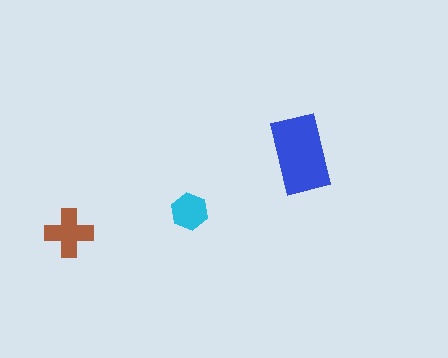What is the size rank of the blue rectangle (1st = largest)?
1st.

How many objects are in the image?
There are 3 objects in the image.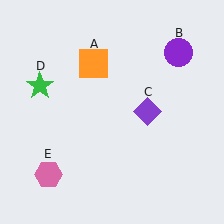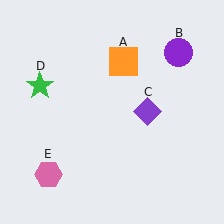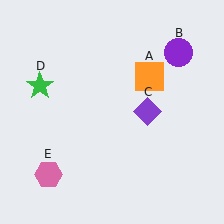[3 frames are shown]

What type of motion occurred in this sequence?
The orange square (object A) rotated clockwise around the center of the scene.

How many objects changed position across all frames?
1 object changed position: orange square (object A).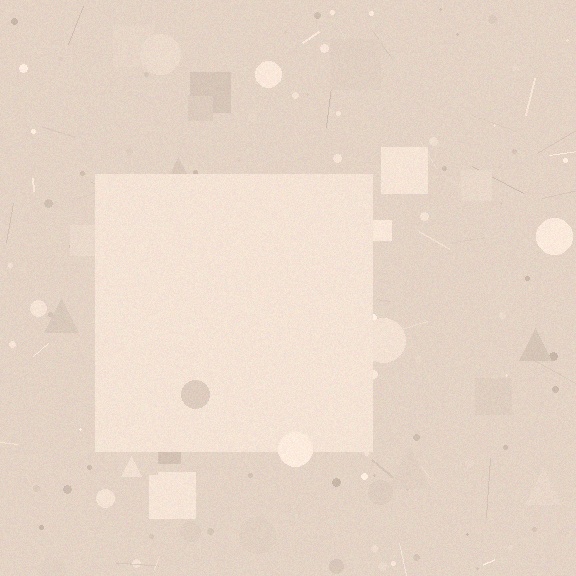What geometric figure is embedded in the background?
A square is embedded in the background.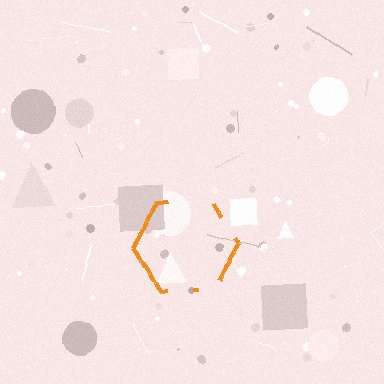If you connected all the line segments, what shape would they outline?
They would outline a hexagon.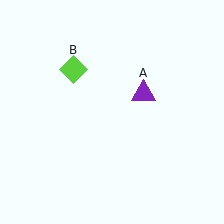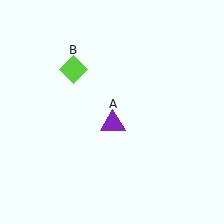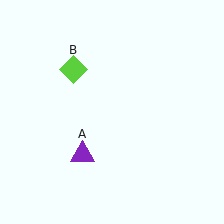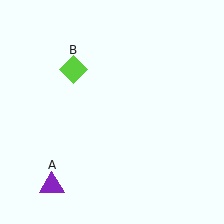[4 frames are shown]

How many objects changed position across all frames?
1 object changed position: purple triangle (object A).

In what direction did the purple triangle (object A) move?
The purple triangle (object A) moved down and to the left.